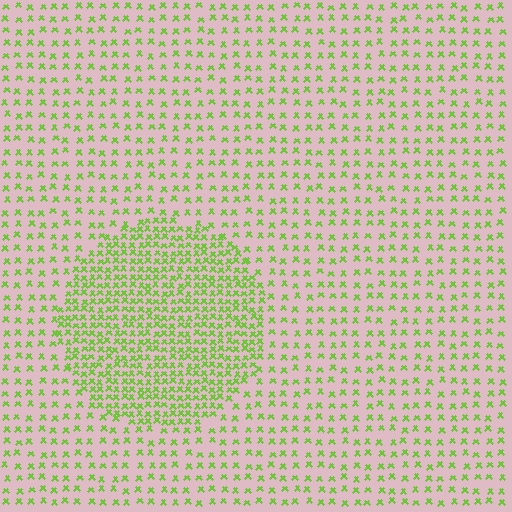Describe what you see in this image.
The image contains small lime elements arranged at two different densities. A circle-shaped region is visible where the elements are more densely packed than the surrounding area.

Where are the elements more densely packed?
The elements are more densely packed inside the circle boundary.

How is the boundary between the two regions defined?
The boundary is defined by a change in element density (approximately 2.3x ratio). All elements are the same color, size, and shape.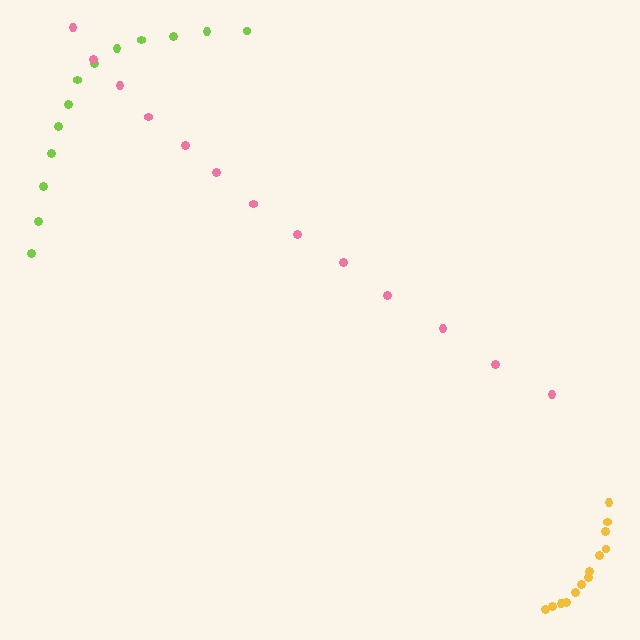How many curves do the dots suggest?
There are 3 distinct paths.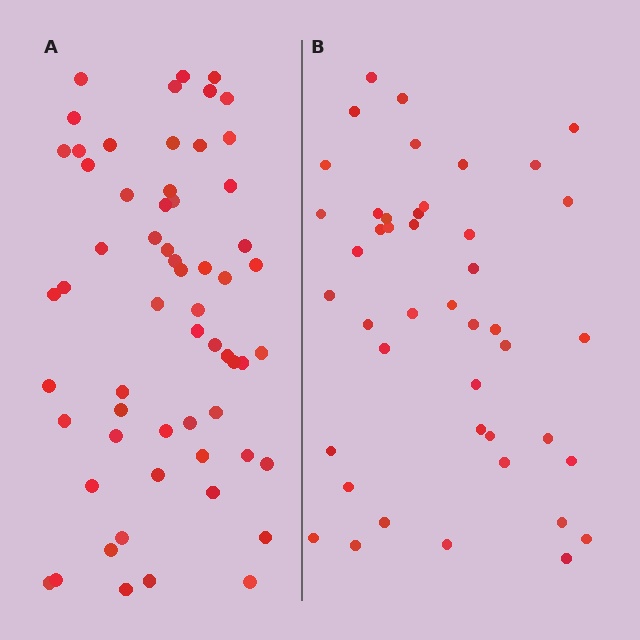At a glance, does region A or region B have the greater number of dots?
Region A (the left region) has more dots.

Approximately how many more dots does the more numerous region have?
Region A has approximately 15 more dots than region B.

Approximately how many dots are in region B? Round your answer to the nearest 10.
About 40 dots. (The exact count is 44, which rounds to 40.)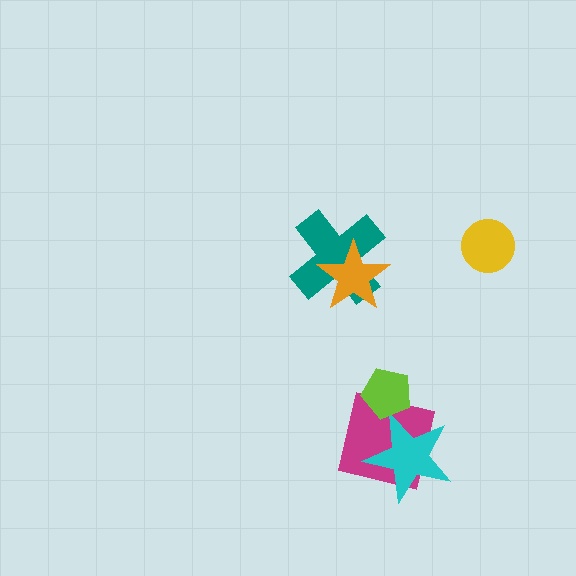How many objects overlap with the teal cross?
1 object overlaps with the teal cross.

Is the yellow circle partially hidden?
No, no other shape covers it.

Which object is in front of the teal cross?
The orange star is in front of the teal cross.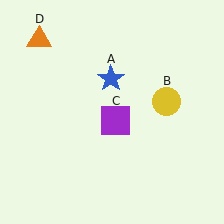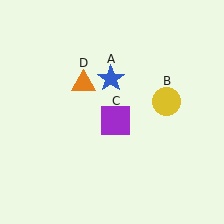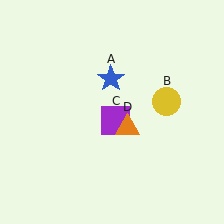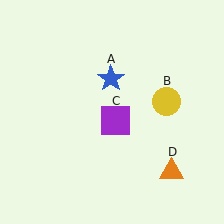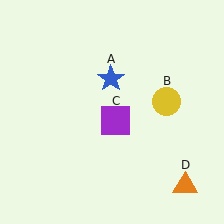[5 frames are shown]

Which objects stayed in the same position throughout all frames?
Blue star (object A) and yellow circle (object B) and purple square (object C) remained stationary.